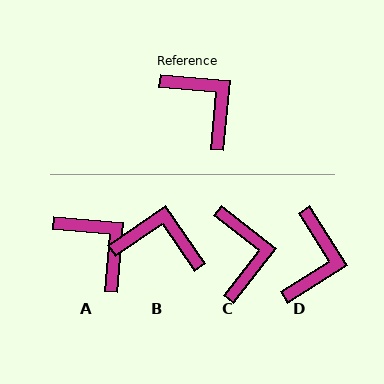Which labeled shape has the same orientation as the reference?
A.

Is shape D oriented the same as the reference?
No, it is off by about 53 degrees.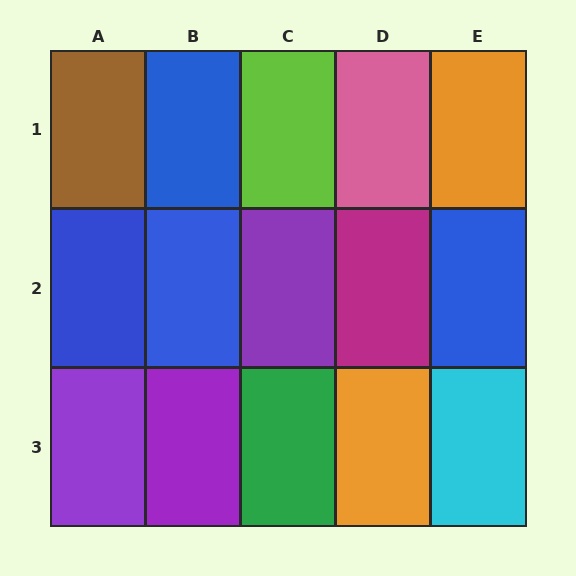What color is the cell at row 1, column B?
Blue.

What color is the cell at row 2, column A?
Blue.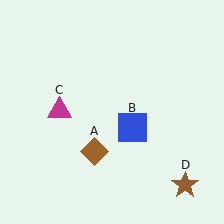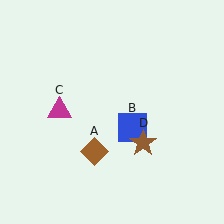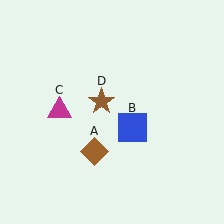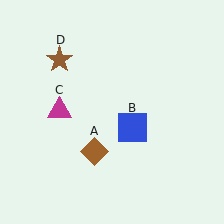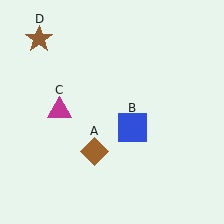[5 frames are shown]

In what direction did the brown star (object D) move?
The brown star (object D) moved up and to the left.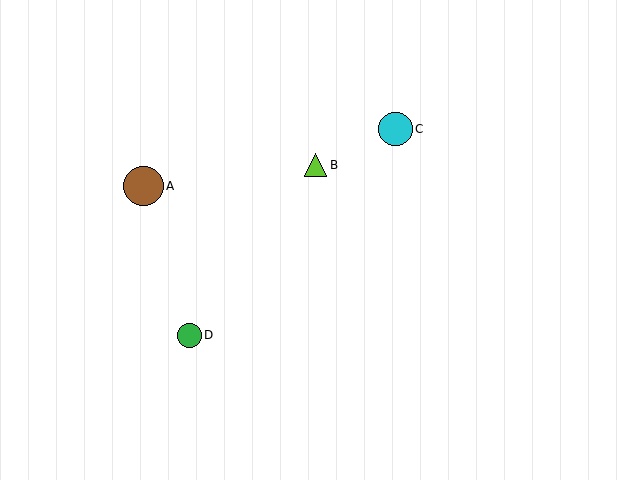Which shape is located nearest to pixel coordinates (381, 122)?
The cyan circle (labeled C) at (395, 129) is nearest to that location.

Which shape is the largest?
The brown circle (labeled A) is the largest.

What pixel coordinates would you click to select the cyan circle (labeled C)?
Click at (395, 129) to select the cyan circle C.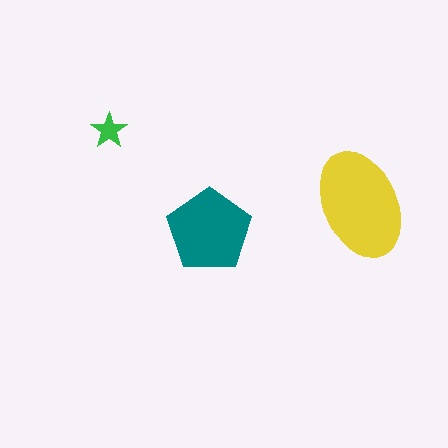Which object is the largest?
The yellow ellipse.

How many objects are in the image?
There are 3 objects in the image.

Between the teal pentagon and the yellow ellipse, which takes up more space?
The yellow ellipse.